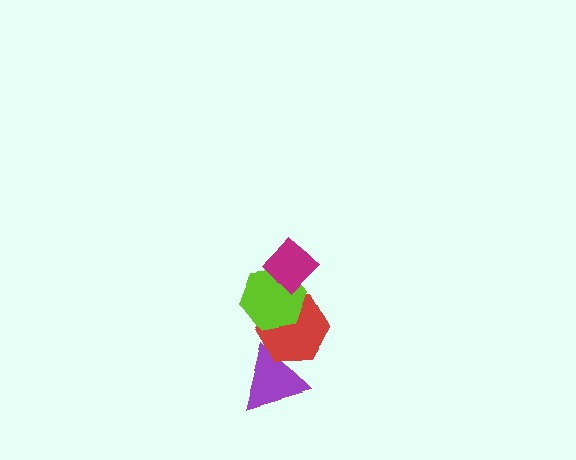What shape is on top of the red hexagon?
The lime hexagon is on top of the red hexagon.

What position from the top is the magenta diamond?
The magenta diamond is 1st from the top.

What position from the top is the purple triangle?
The purple triangle is 4th from the top.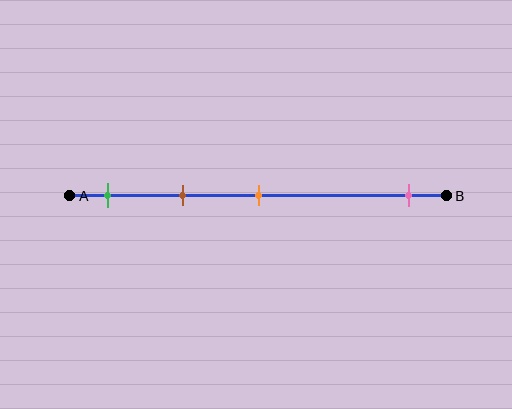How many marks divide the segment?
There are 4 marks dividing the segment.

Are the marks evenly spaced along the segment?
No, the marks are not evenly spaced.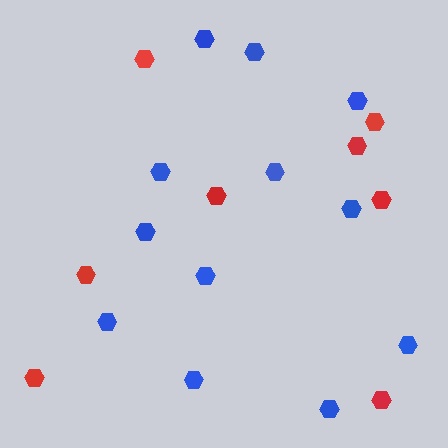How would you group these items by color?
There are 2 groups: one group of blue hexagons (12) and one group of red hexagons (8).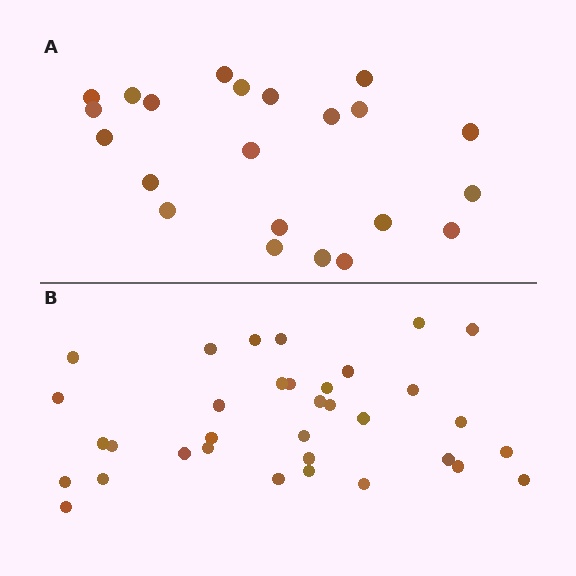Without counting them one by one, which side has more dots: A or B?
Region B (the bottom region) has more dots.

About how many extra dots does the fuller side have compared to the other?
Region B has roughly 12 or so more dots than region A.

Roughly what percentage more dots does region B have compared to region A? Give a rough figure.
About 55% more.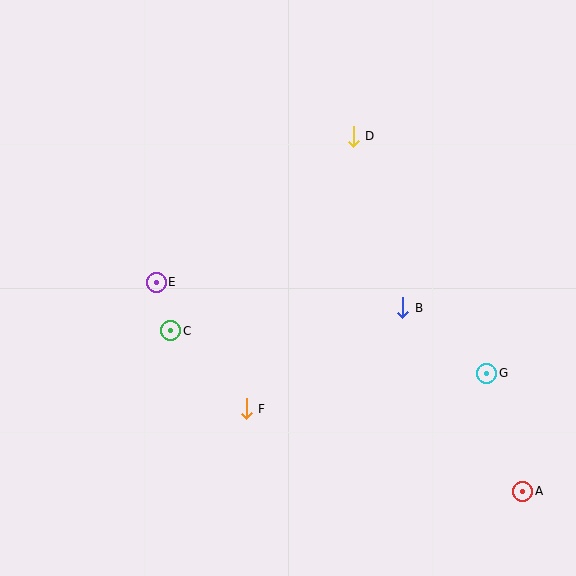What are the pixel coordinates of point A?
Point A is at (523, 491).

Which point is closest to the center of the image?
Point B at (403, 308) is closest to the center.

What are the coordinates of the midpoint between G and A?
The midpoint between G and A is at (505, 432).